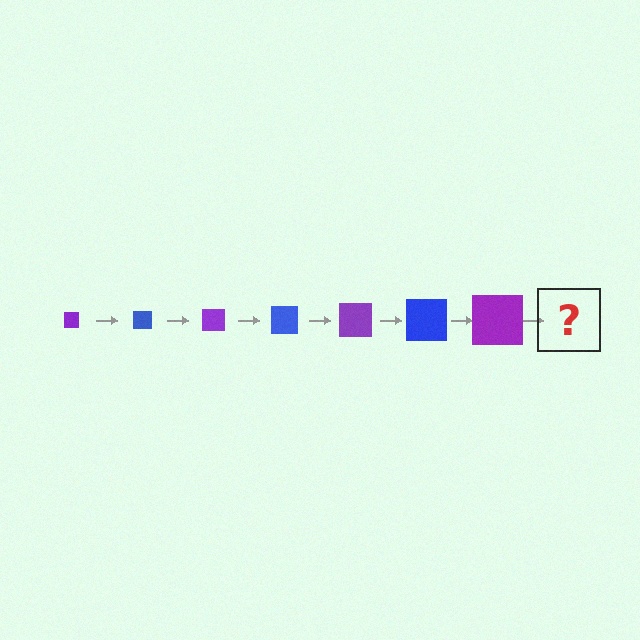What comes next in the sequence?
The next element should be a blue square, larger than the previous one.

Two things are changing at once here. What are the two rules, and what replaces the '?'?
The two rules are that the square grows larger each step and the color cycles through purple and blue. The '?' should be a blue square, larger than the previous one.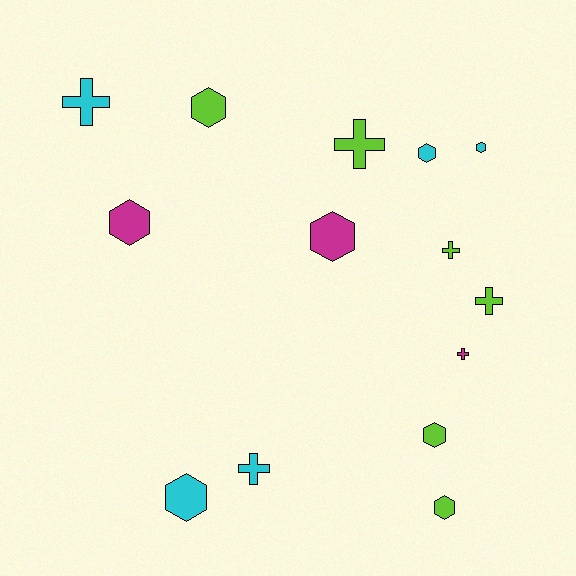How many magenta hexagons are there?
There are 2 magenta hexagons.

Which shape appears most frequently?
Hexagon, with 8 objects.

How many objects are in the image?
There are 14 objects.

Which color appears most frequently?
Lime, with 6 objects.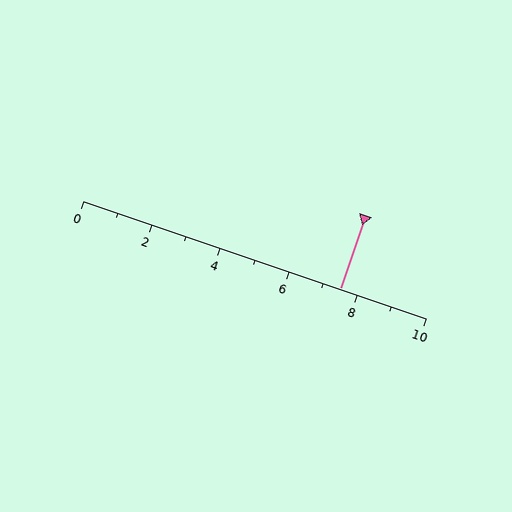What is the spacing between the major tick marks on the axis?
The major ticks are spaced 2 apart.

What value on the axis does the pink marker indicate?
The marker indicates approximately 7.5.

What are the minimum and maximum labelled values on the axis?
The axis runs from 0 to 10.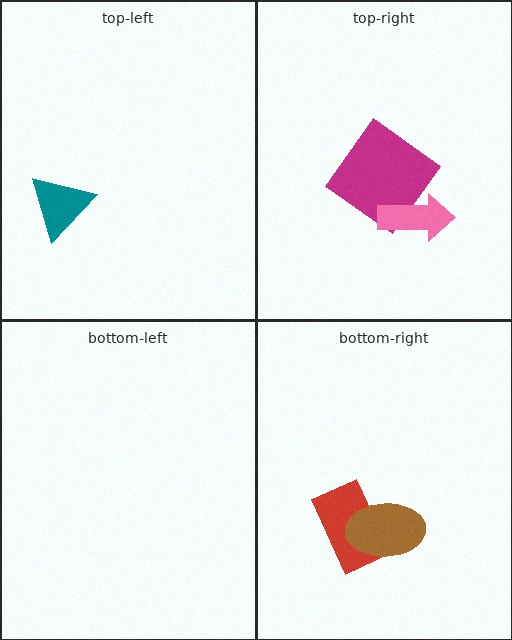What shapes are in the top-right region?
The magenta diamond, the pink arrow.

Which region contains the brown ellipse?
The bottom-right region.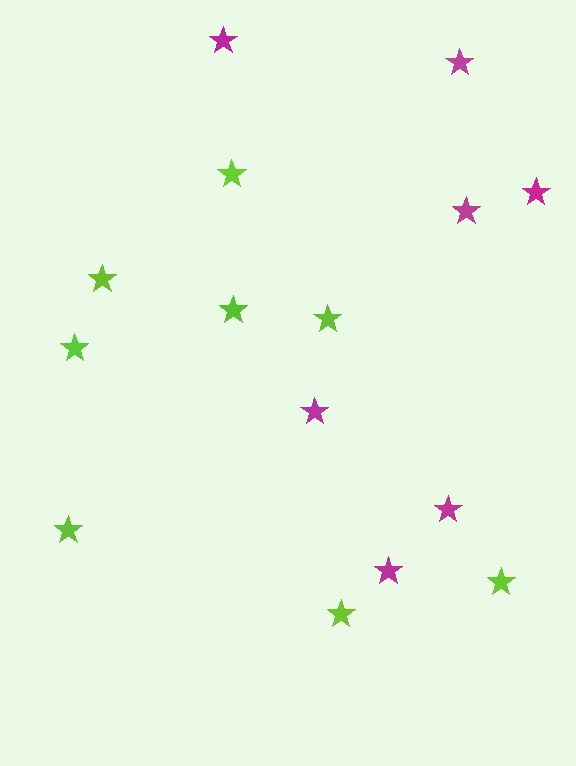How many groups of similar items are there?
There are 2 groups: one group of lime stars (8) and one group of magenta stars (7).